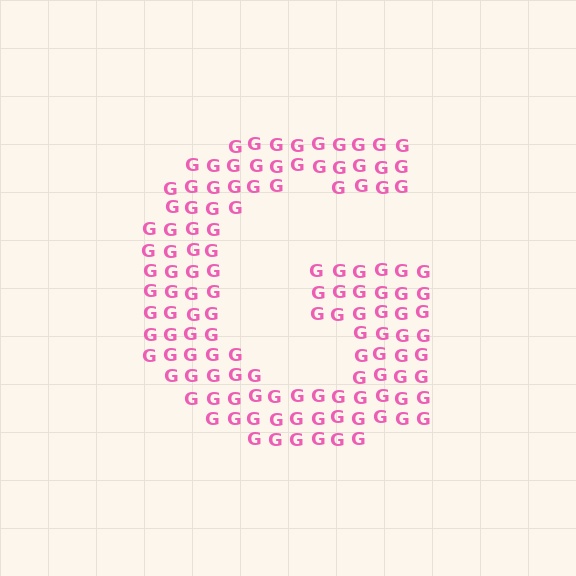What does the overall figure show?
The overall figure shows the letter G.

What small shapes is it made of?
It is made of small letter G's.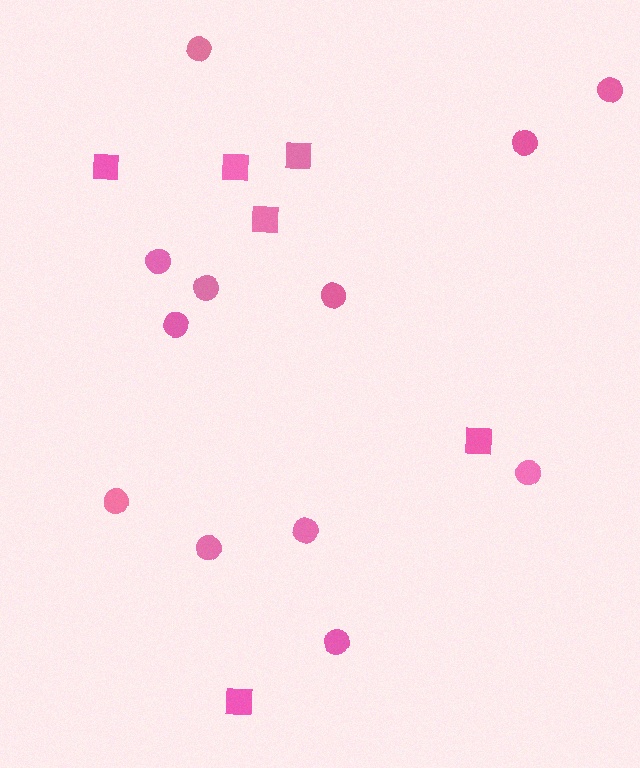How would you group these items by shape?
There are 2 groups: one group of squares (6) and one group of circles (12).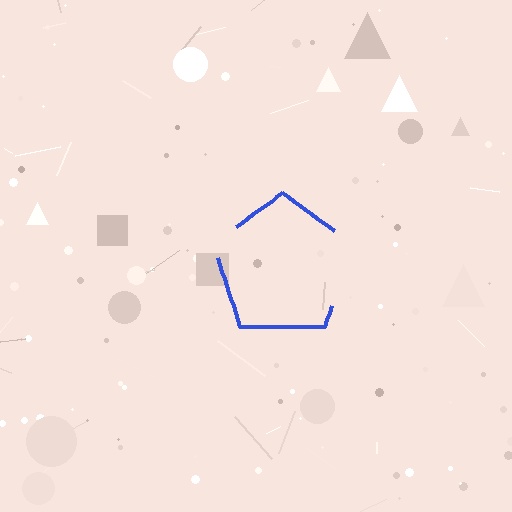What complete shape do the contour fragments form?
The contour fragments form a pentagon.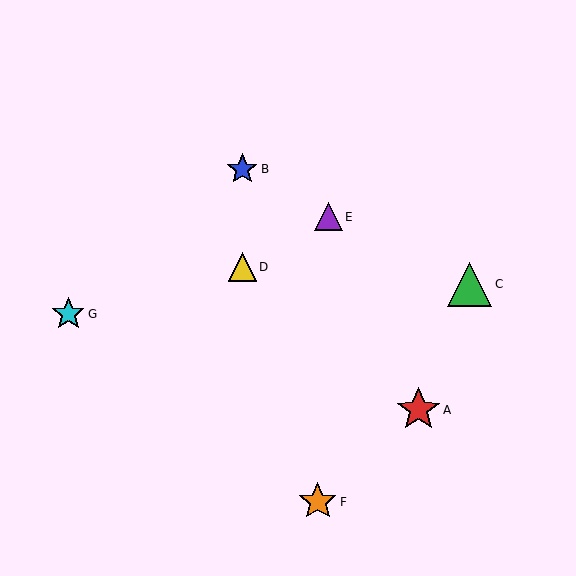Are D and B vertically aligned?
Yes, both are at x≈242.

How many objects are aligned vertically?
2 objects (B, D) are aligned vertically.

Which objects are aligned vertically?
Objects B, D are aligned vertically.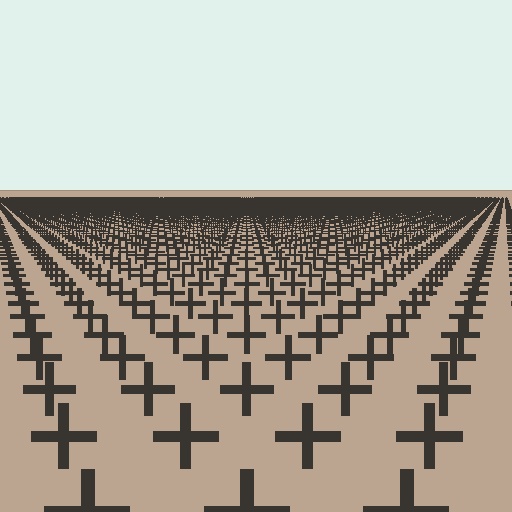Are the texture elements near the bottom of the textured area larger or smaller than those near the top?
Larger. Near the bottom, elements are closer to the viewer and appear at a bigger on-screen size.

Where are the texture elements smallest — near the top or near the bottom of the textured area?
Near the top.